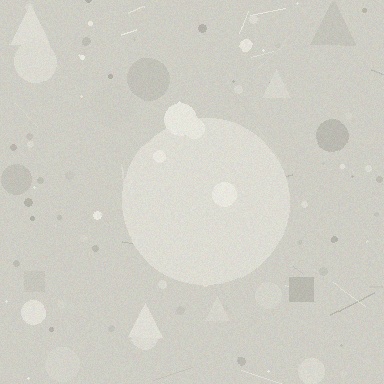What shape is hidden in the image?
A circle is hidden in the image.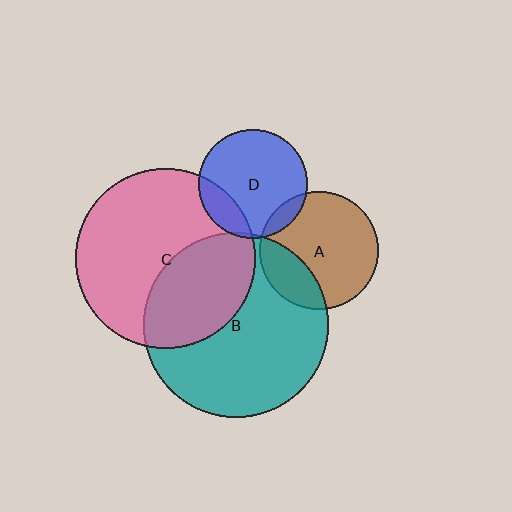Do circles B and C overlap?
Yes.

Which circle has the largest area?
Circle B (teal).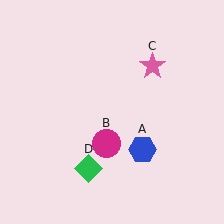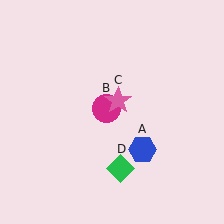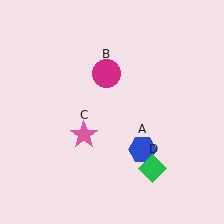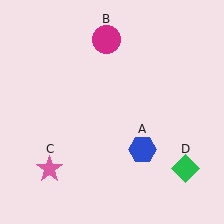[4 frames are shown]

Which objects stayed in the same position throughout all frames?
Blue hexagon (object A) remained stationary.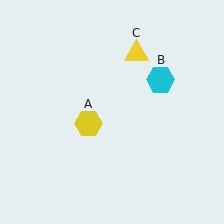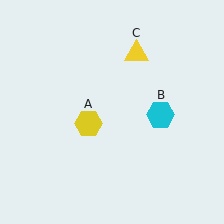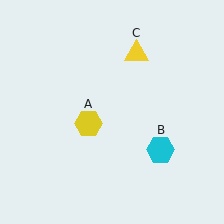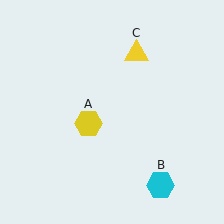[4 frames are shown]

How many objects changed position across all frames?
1 object changed position: cyan hexagon (object B).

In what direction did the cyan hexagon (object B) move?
The cyan hexagon (object B) moved down.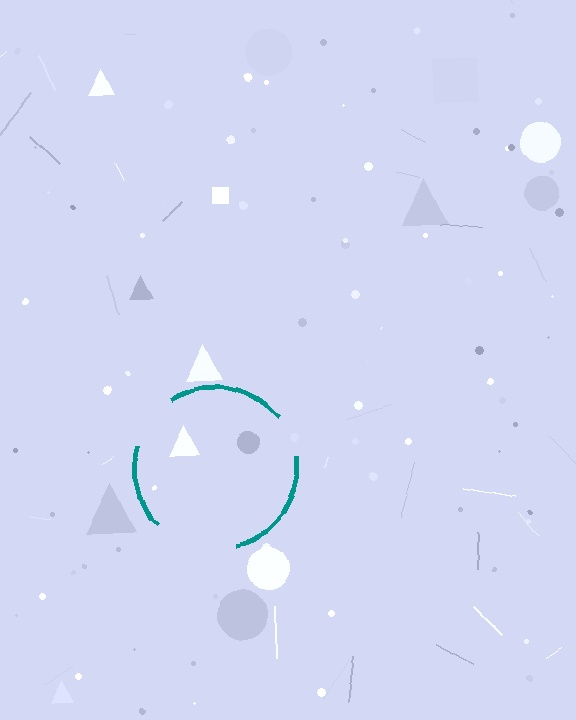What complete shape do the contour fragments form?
The contour fragments form a circle.